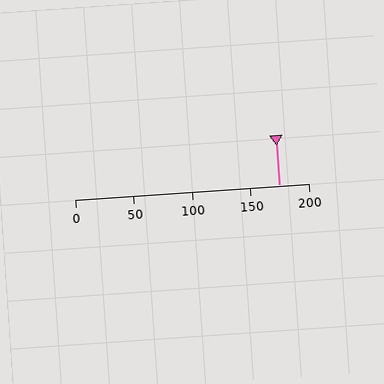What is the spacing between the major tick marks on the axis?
The major ticks are spaced 50 apart.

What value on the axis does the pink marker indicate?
The marker indicates approximately 175.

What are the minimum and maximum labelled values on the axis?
The axis runs from 0 to 200.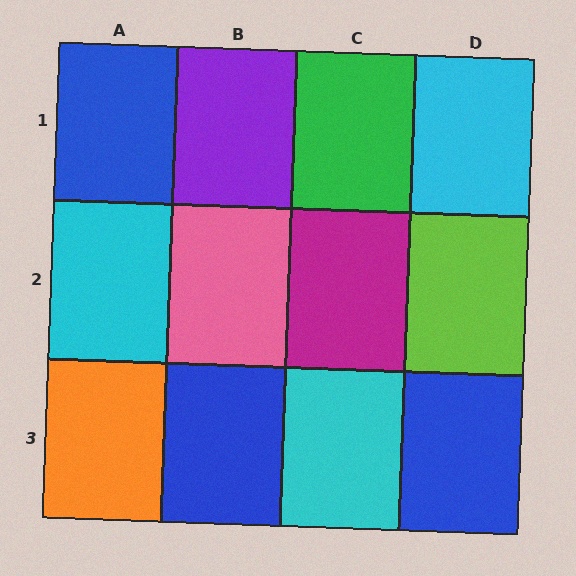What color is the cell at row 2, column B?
Pink.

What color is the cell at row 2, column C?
Magenta.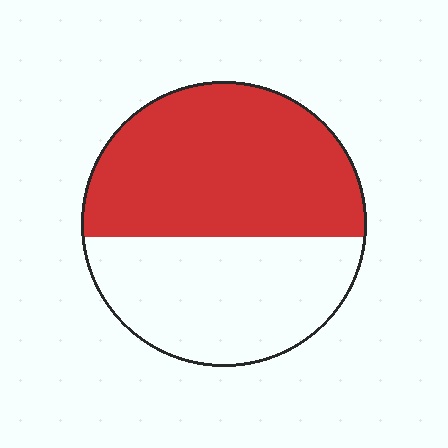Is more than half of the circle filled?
Yes.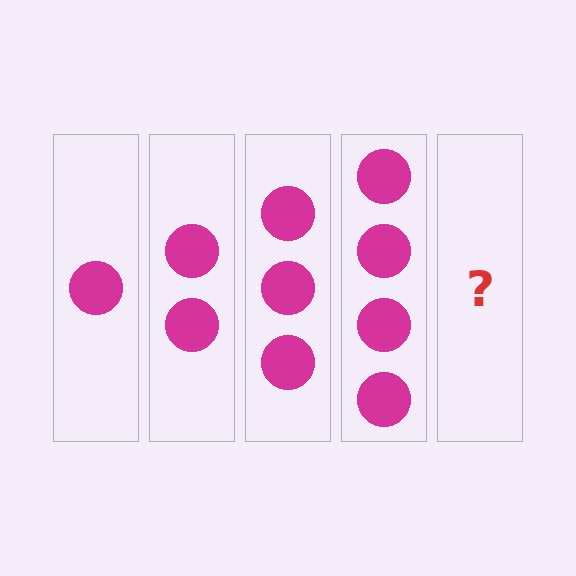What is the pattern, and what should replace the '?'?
The pattern is that each step adds one more circle. The '?' should be 5 circles.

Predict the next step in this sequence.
The next step is 5 circles.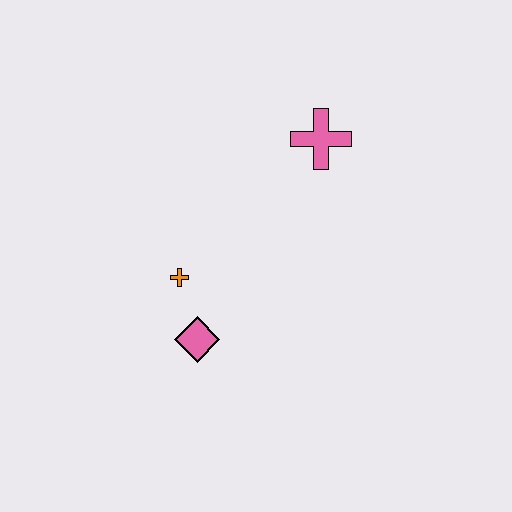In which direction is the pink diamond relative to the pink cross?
The pink diamond is below the pink cross.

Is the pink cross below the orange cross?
No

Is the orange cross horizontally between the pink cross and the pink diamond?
No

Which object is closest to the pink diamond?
The orange cross is closest to the pink diamond.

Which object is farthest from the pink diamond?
The pink cross is farthest from the pink diamond.